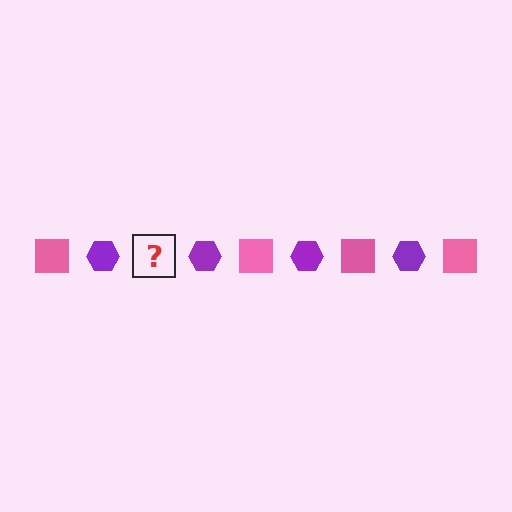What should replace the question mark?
The question mark should be replaced with a pink square.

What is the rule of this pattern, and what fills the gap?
The rule is that the pattern alternates between pink square and purple hexagon. The gap should be filled with a pink square.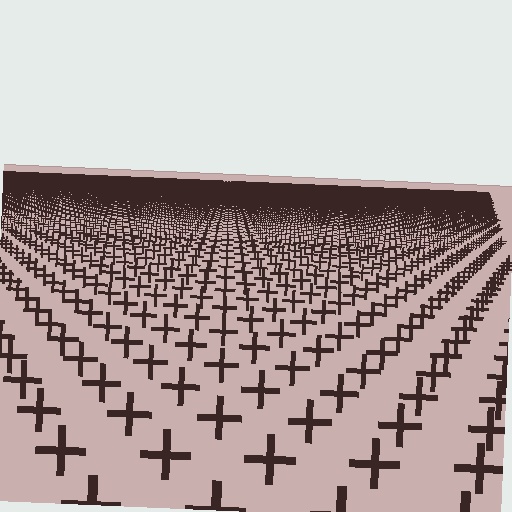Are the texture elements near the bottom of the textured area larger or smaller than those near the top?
Larger. Near the bottom, elements are closer to the viewer and appear at a bigger on-screen size.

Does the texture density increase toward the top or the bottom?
Density increases toward the top.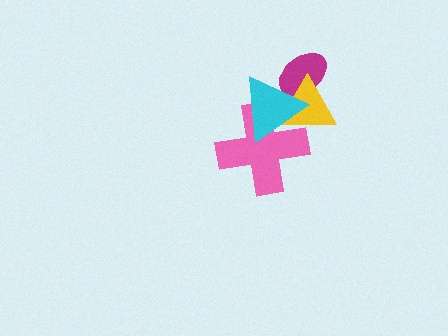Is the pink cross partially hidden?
Yes, it is partially covered by another shape.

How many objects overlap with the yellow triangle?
3 objects overlap with the yellow triangle.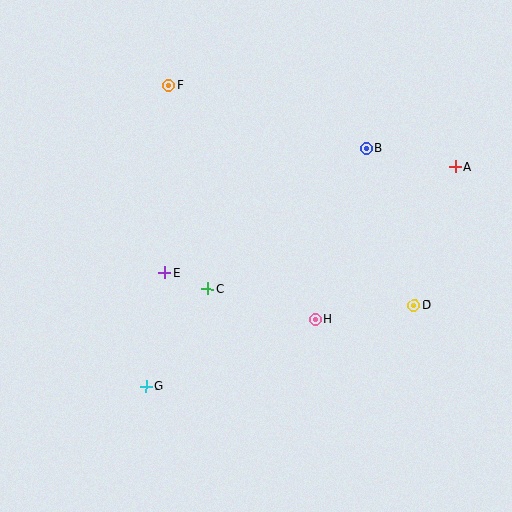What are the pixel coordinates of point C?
Point C is at (207, 289).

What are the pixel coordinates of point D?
Point D is at (414, 305).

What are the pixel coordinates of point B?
Point B is at (366, 148).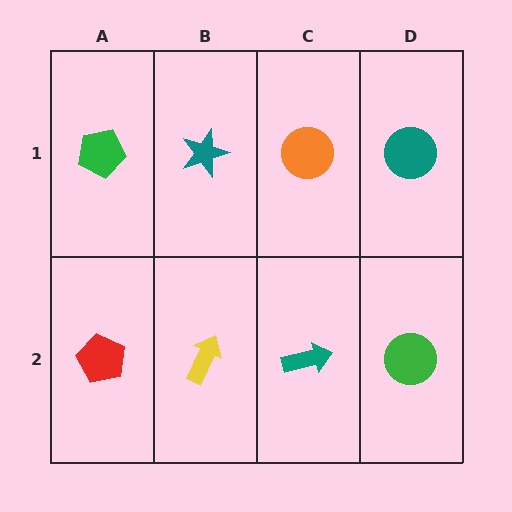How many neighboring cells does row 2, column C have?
3.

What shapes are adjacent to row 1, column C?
A teal arrow (row 2, column C), a teal star (row 1, column B), a teal circle (row 1, column D).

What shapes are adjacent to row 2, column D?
A teal circle (row 1, column D), a teal arrow (row 2, column C).